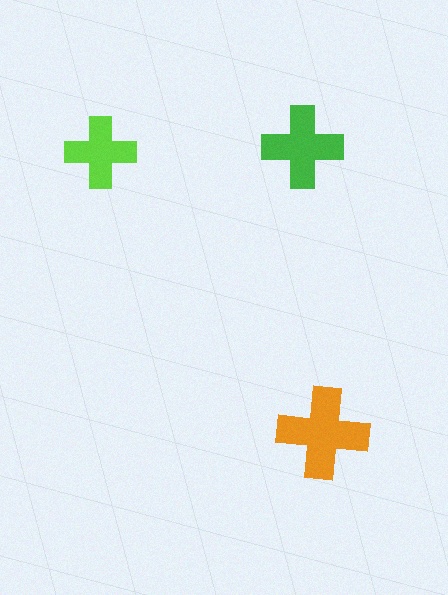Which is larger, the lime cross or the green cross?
The green one.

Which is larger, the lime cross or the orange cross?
The orange one.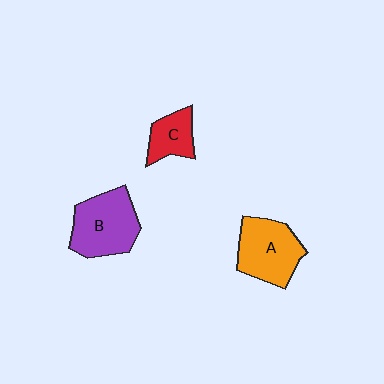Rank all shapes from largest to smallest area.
From largest to smallest: B (purple), A (orange), C (red).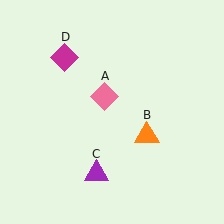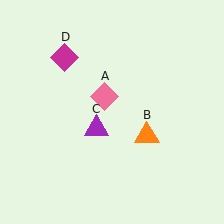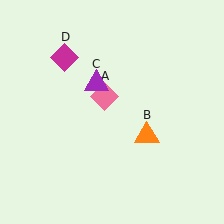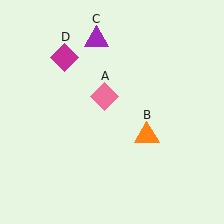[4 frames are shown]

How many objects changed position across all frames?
1 object changed position: purple triangle (object C).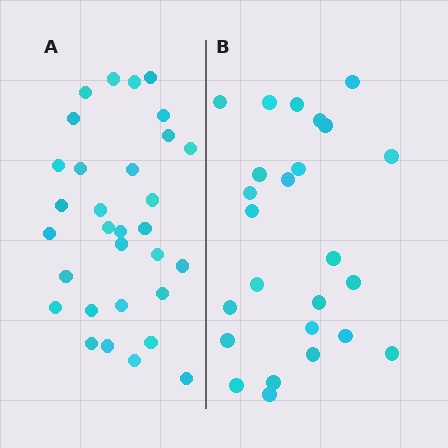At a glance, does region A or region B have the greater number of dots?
Region A (the left region) has more dots.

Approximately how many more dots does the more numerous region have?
Region A has about 6 more dots than region B.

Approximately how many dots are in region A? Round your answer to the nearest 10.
About 30 dots. (The exact count is 31, which rounds to 30.)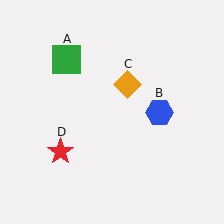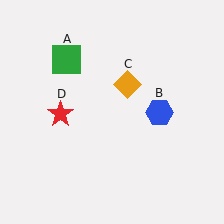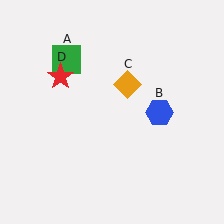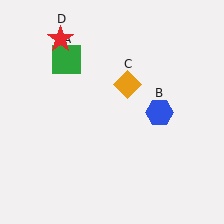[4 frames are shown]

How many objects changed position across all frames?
1 object changed position: red star (object D).